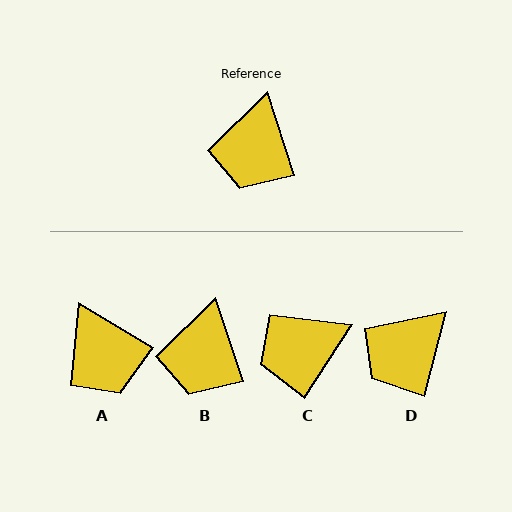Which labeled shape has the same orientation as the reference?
B.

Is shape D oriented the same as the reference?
No, it is off by about 32 degrees.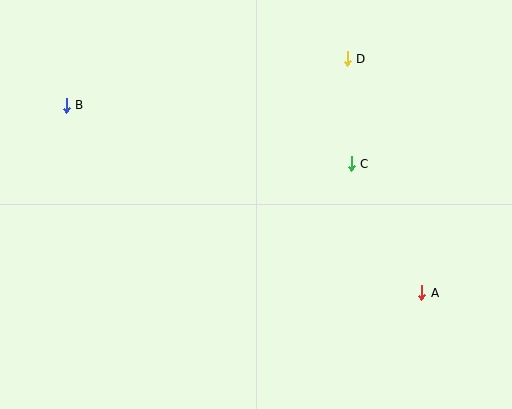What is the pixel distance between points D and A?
The distance between D and A is 246 pixels.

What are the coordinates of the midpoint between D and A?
The midpoint between D and A is at (385, 176).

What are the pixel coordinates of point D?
Point D is at (347, 59).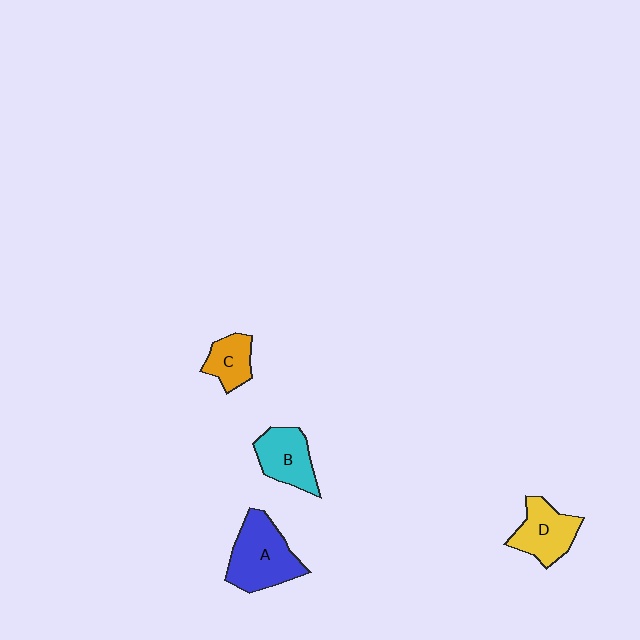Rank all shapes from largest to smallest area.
From largest to smallest: A (blue), D (yellow), B (cyan), C (orange).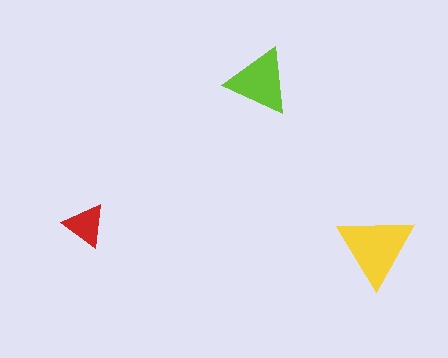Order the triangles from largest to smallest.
the yellow one, the lime one, the red one.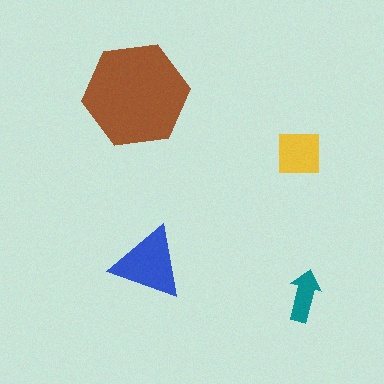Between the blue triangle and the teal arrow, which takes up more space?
The blue triangle.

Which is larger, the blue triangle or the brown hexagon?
The brown hexagon.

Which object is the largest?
The brown hexagon.